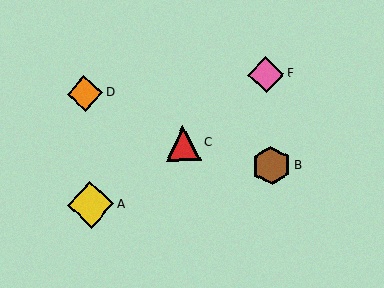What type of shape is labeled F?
Shape F is a pink diamond.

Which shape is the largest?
The yellow diamond (labeled A) is the largest.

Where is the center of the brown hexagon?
The center of the brown hexagon is at (271, 166).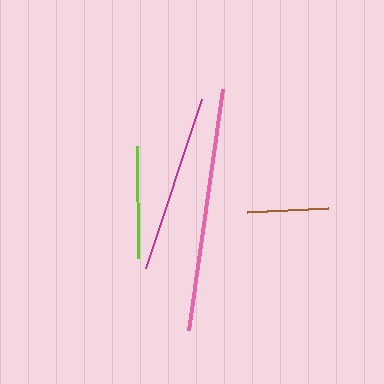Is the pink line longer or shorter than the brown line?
The pink line is longer than the brown line.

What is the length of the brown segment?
The brown segment is approximately 81 pixels long.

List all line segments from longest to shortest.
From longest to shortest: pink, magenta, lime, brown.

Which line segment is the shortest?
The brown line is the shortest at approximately 81 pixels.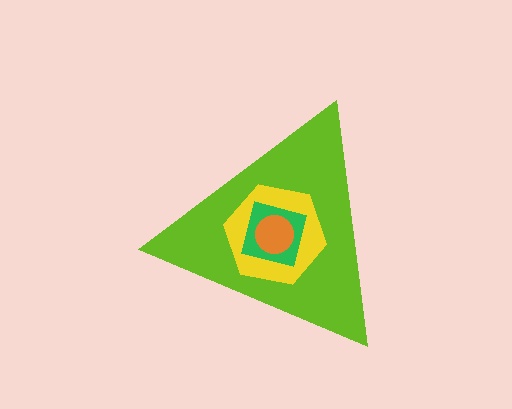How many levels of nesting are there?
4.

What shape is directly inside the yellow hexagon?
The green square.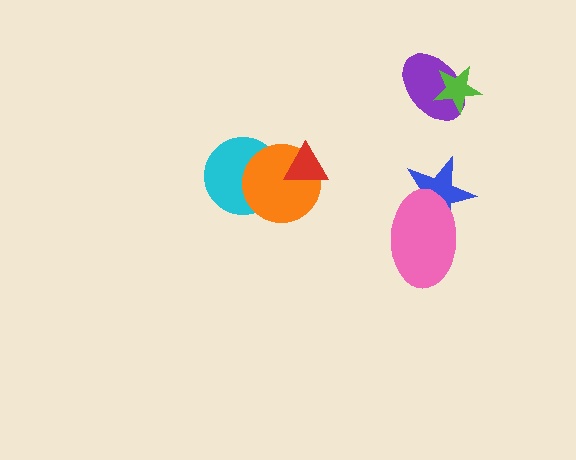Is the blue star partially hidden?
Yes, it is partially covered by another shape.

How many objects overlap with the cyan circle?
1 object overlaps with the cyan circle.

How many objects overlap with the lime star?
1 object overlaps with the lime star.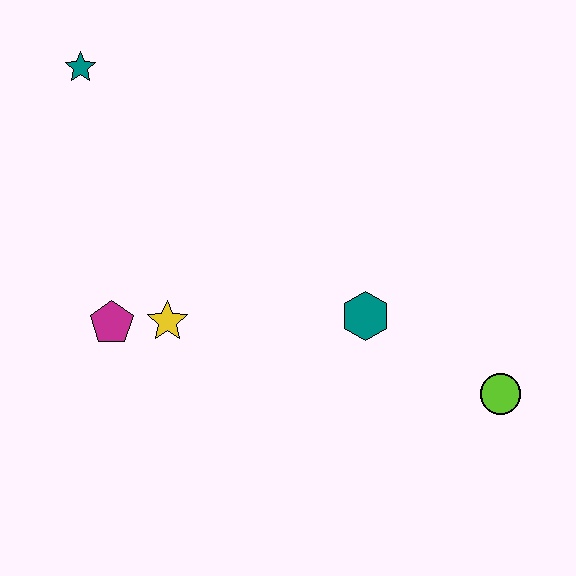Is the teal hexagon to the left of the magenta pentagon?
No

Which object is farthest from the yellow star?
The lime circle is farthest from the yellow star.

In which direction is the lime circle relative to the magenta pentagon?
The lime circle is to the right of the magenta pentagon.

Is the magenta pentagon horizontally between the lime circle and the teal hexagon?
No